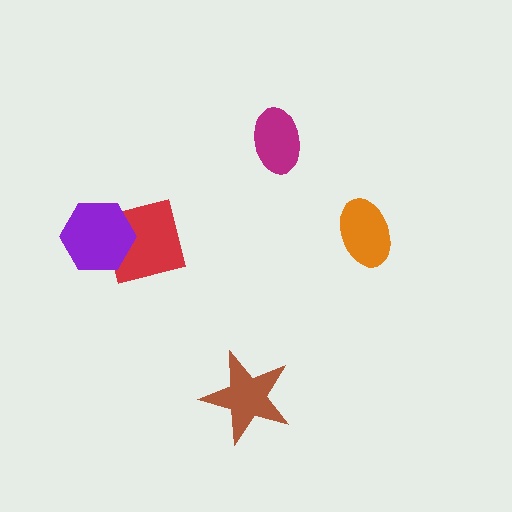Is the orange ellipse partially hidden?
No, no other shape covers it.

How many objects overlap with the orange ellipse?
0 objects overlap with the orange ellipse.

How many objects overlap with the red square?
1 object overlaps with the red square.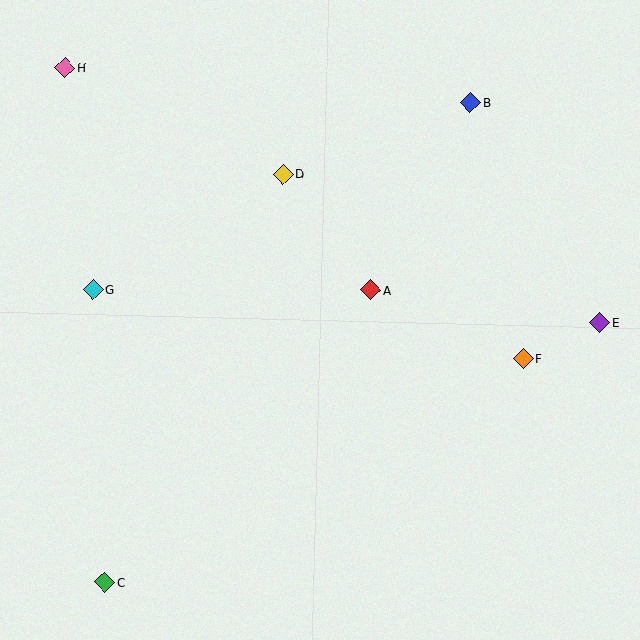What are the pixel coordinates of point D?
Point D is at (283, 174).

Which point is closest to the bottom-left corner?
Point C is closest to the bottom-left corner.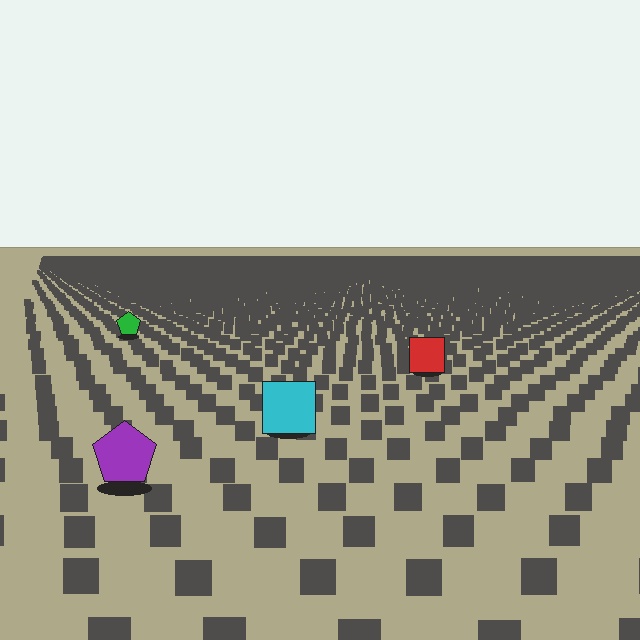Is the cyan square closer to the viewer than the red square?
Yes. The cyan square is closer — you can tell from the texture gradient: the ground texture is coarser near it.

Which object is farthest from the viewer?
The green pentagon is farthest from the viewer. It appears smaller and the ground texture around it is denser.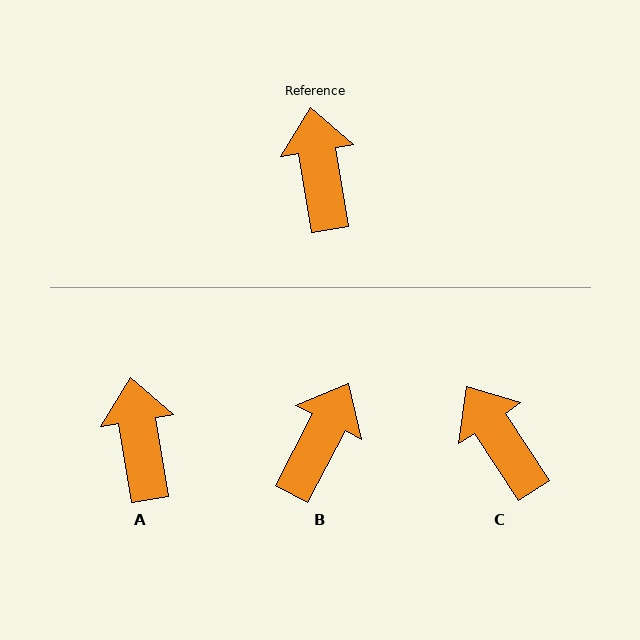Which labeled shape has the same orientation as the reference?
A.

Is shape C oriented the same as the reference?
No, it is off by about 24 degrees.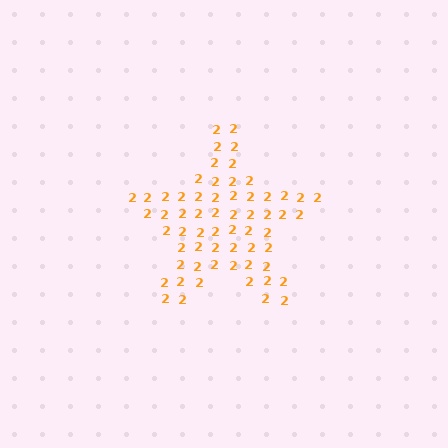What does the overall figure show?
The overall figure shows a star.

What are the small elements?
The small elements are digit 2's.